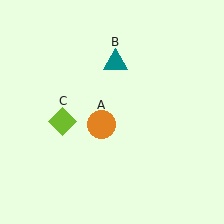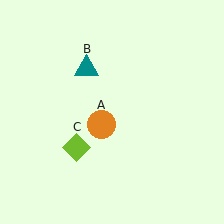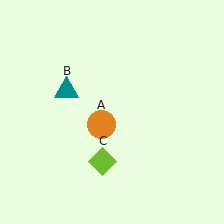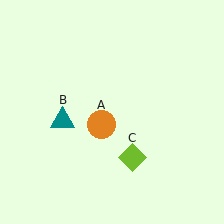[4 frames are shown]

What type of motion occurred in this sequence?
The teal triangle (object B), lime diamond (object C) rotated counterclockwise around the center of the scene.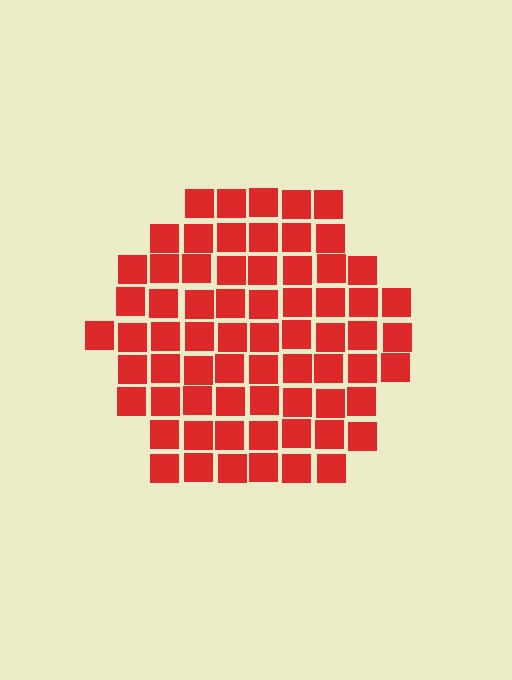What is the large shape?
The large shape is a hexagon.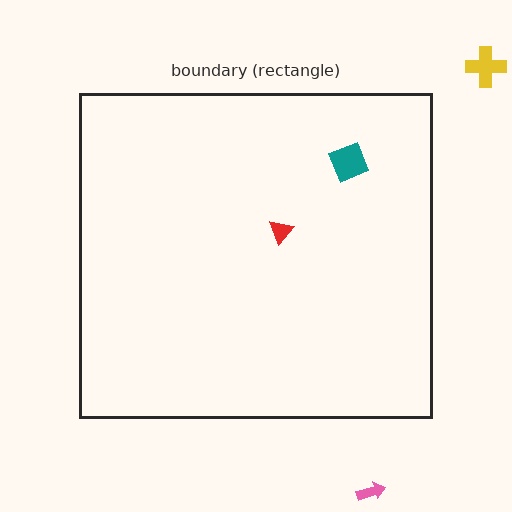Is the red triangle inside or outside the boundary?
Inside.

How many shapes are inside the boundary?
2 inside, 2 outside.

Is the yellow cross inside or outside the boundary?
Outside.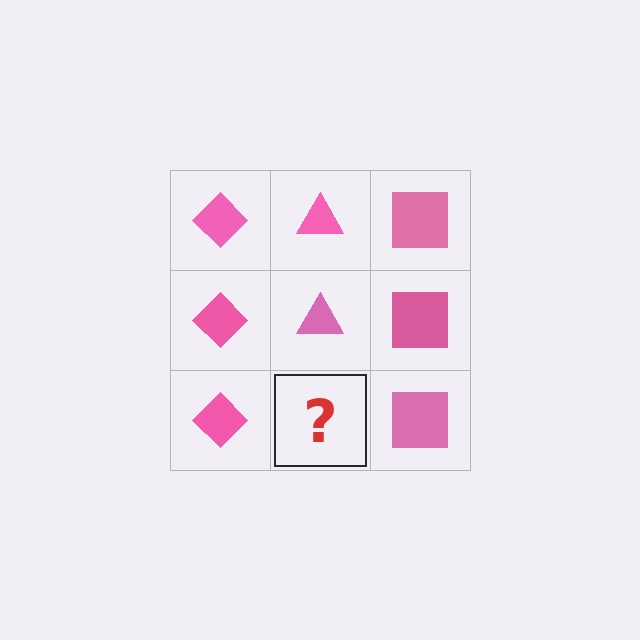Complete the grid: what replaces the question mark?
The question mark should be replaced with a pink triangle.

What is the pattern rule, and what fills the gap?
The rule is that each column has a consistent shape. The gap should be filled with a pink triangle.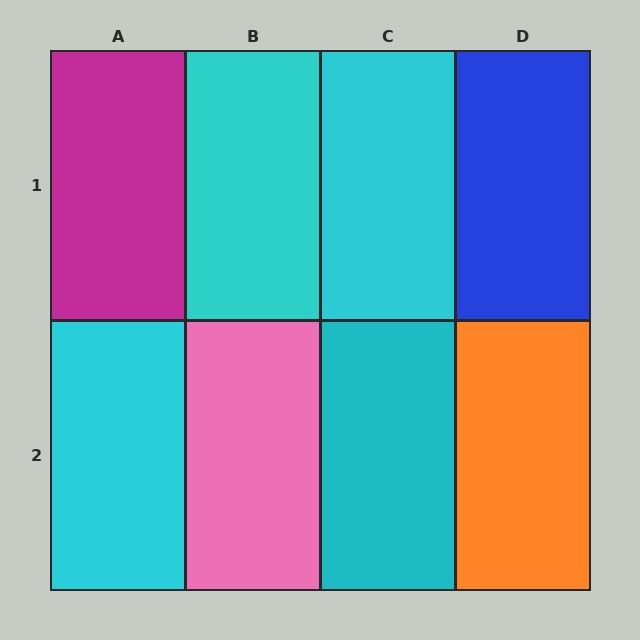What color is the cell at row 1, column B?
Cyan.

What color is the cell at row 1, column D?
Blue.